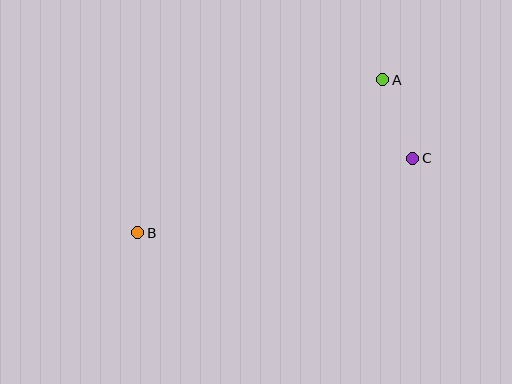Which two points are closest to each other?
Points A and C are closest to each other.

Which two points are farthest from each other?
Points A and B are farthest from each other.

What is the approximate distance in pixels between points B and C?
The distance between B and C is approximately 285 pixels.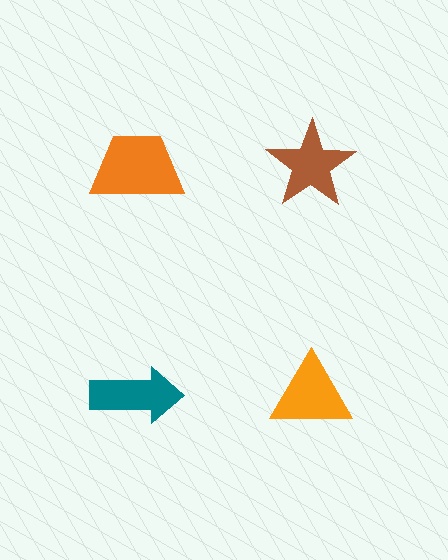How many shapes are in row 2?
2 shapes.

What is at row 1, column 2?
A brown star.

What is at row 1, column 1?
An orange trapezoid.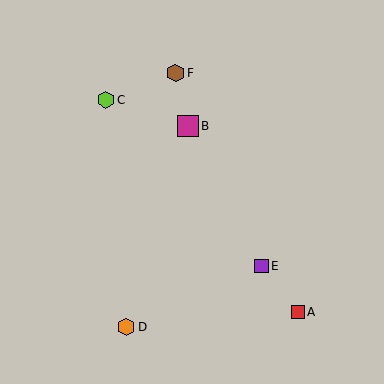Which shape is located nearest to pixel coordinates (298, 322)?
The red square (labeled A) at (298, 312) is nearest to that location.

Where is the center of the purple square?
The center of the purple square is at (261, 266).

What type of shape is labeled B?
Shape B is a magenta square.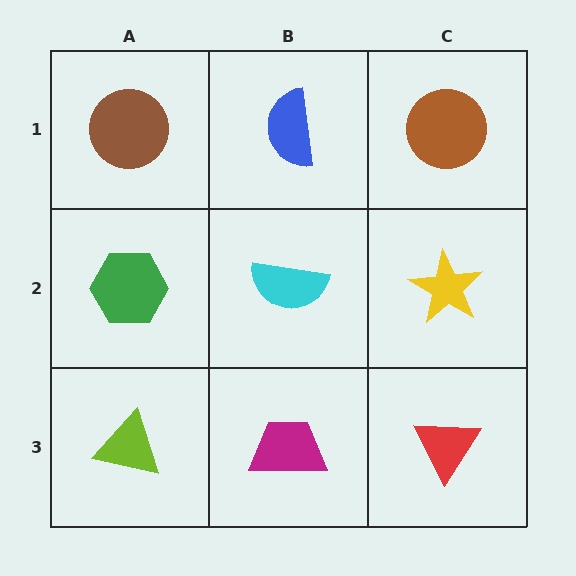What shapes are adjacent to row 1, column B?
A cyan semicircle (row 2, column B), a brown circle (row 1, column A), a brown circle (row 1, column C).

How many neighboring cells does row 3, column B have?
3.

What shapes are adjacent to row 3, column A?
A green hexagon (row 2, column A), a magenta trapezoid (row 3, column B).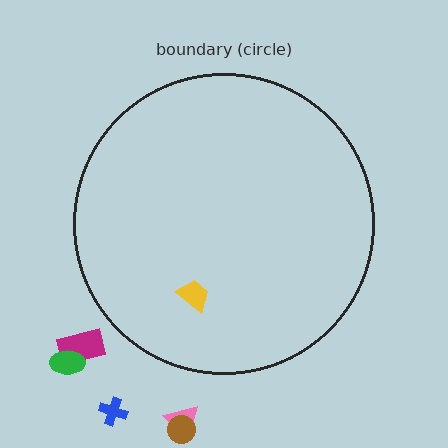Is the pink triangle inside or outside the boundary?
Outside.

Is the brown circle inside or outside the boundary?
Outside.